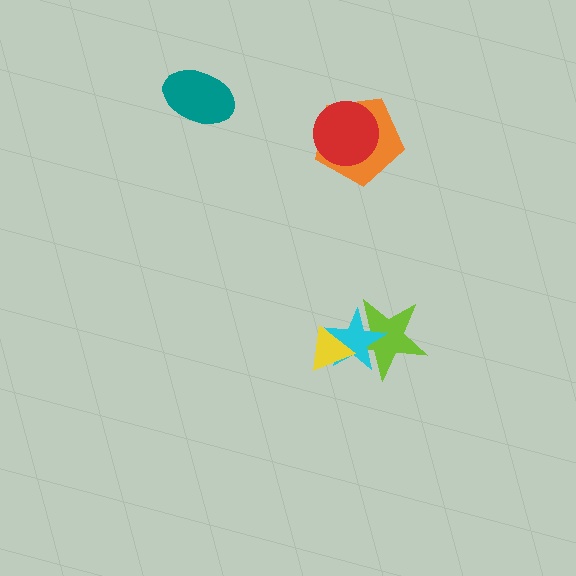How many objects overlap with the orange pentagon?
1 object overlaps with the orange pentagon.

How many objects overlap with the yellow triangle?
2 objects overlap with the yellow triangle.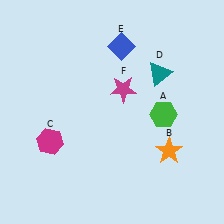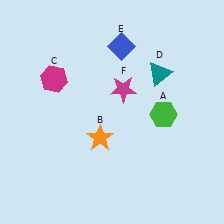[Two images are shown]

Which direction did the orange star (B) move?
The orange star (B) moved left.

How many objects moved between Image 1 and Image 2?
2 objects moved between the two images.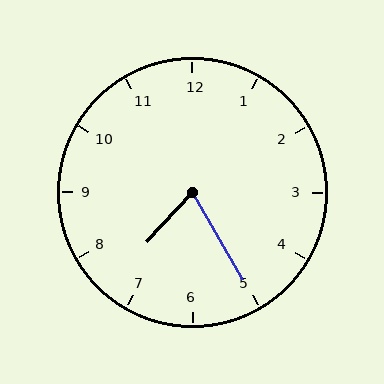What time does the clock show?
7:25.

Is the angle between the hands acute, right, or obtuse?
It is acute.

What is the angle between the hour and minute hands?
Approximately 72 degrees.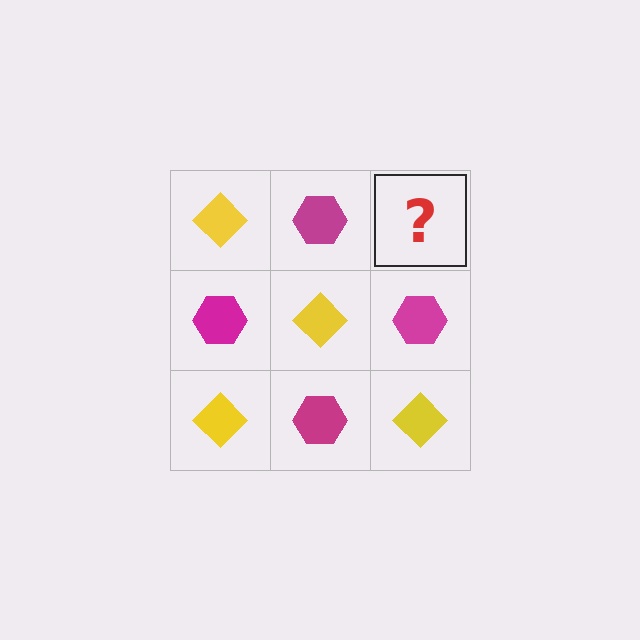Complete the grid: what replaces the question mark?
The question mark should be replaced with a yellow diamond.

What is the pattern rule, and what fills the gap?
The rule is that it alternates yellow diamond and magenta hexagon in a checkerboard pattern. The gap should be filled with a yellow diamond.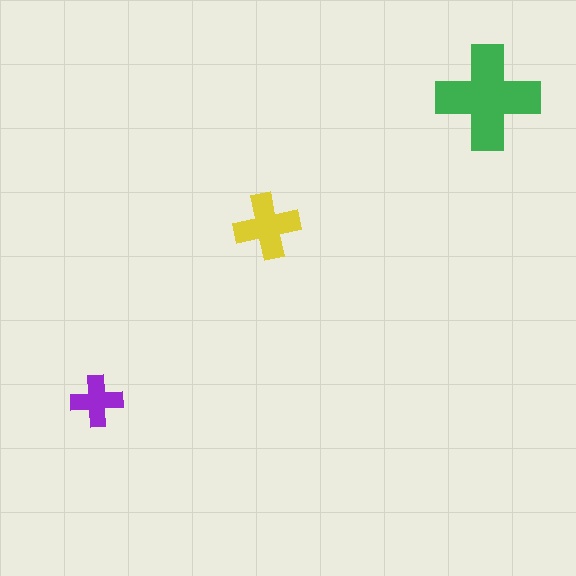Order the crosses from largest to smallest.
the green one, the yellow one, the purple one.